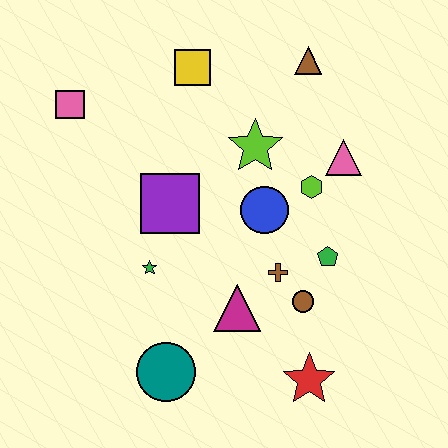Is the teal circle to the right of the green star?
Yes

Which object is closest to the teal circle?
The magenta triangle is closest to the teal circle.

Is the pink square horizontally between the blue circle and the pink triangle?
No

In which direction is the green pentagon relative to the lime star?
The green pentagon is below the lime star.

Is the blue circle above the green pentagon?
Yes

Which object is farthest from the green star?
The brown triangle is farthest from the green star.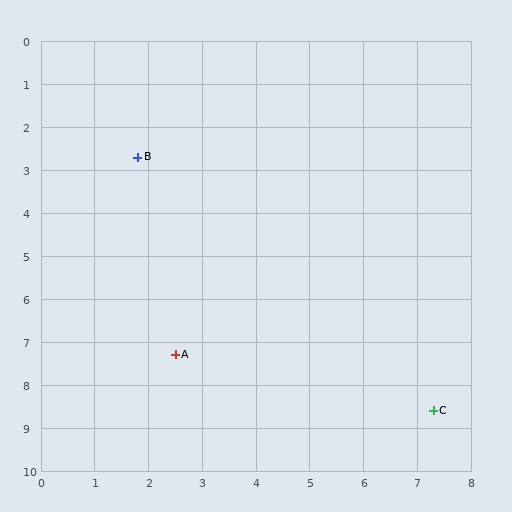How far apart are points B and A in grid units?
Points B and A are about 4.7 grid units apart.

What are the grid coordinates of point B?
Point B is at approximately (1.8, 2.7).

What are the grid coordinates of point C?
Point C is at approximately (7.3, 8.6).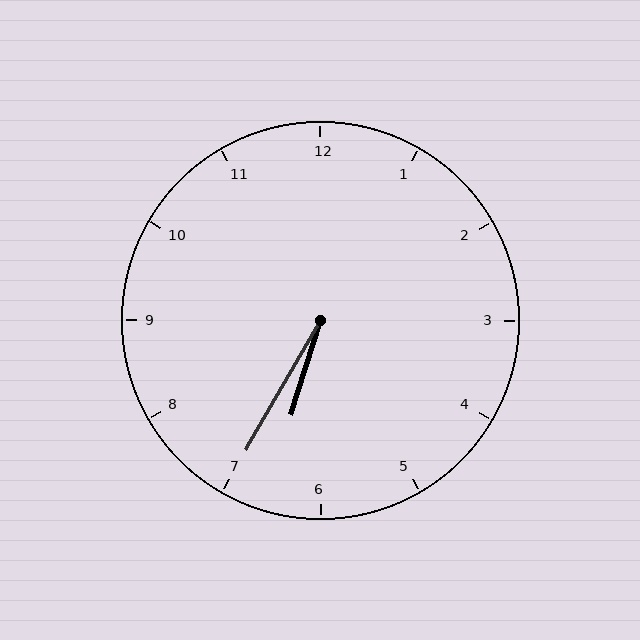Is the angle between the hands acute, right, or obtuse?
It is acute.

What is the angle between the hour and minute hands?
Approximately 12 degrees.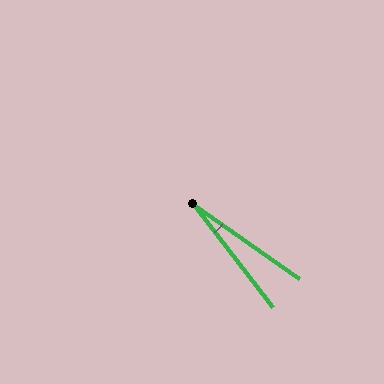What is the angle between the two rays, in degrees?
Approximately 18 degrees.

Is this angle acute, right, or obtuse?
It is acute.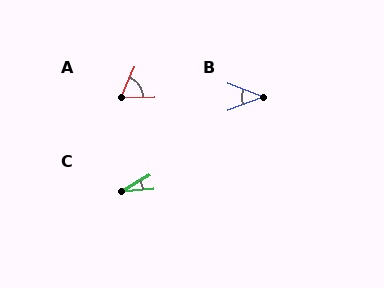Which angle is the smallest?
C, at approximately 26 degrees.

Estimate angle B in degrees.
Approximately 41 degrees.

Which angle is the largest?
A, at approximately 66 degrees.